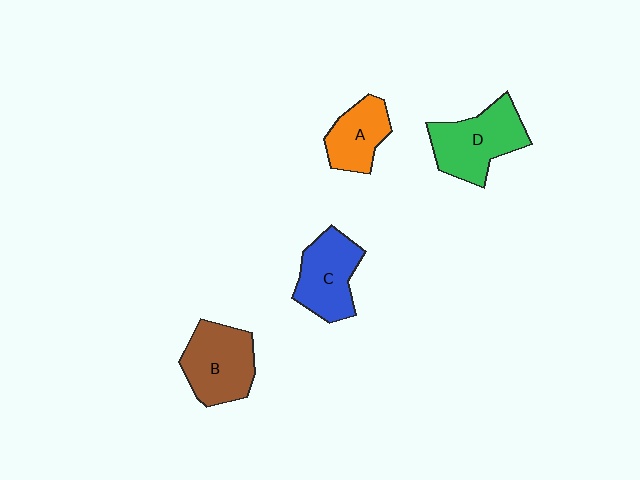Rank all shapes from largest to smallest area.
From largest to smallest: D (green), B (brown), C (blue), A (orange).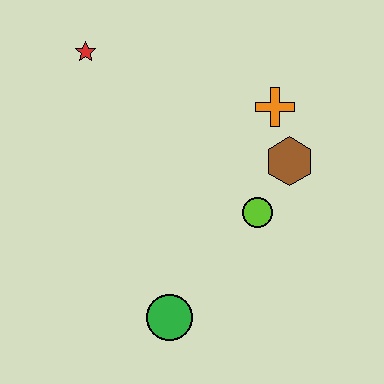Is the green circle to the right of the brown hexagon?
No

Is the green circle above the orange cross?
No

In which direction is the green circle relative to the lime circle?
The green circle is below the lime circle.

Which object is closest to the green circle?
The lime circle is closest to the green circle.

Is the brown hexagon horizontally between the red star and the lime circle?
No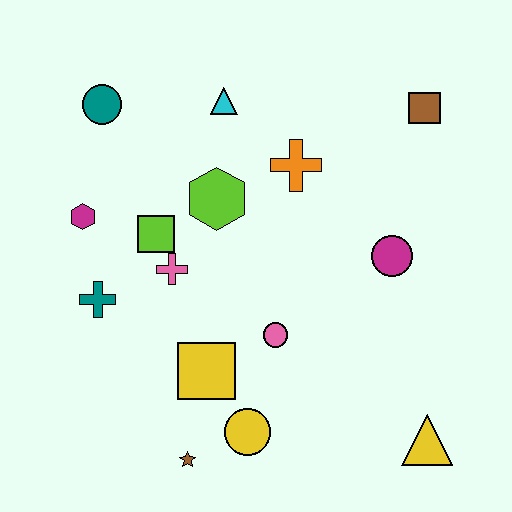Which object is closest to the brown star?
The yellow circle is closest to the brown star.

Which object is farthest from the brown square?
The brown star is farthest from the brown square.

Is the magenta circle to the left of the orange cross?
No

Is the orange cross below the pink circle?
No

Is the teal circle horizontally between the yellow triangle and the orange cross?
No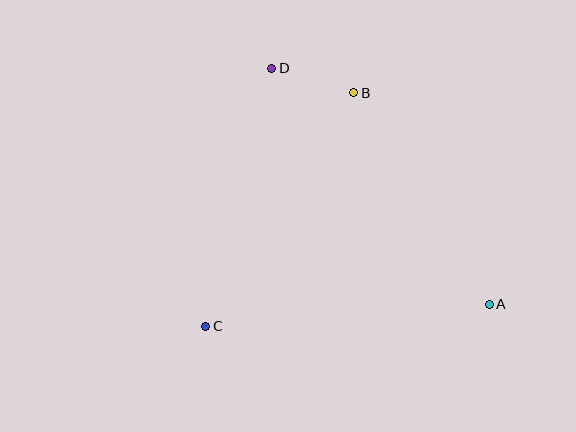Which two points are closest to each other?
Points B and D are closest to each other.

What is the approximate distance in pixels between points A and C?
The distance between A and C is approximately 284 pixels.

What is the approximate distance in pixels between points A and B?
The distance between A and B is approximately 251 pixels.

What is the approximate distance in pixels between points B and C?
The distance between B and C is approximately 276 pixels.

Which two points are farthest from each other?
Points A and D are farthest from each other.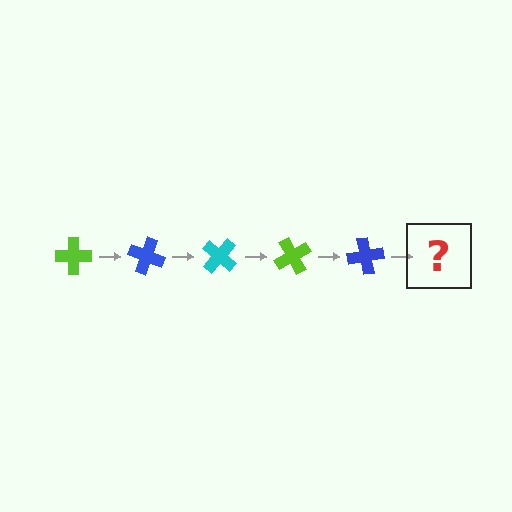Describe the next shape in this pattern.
It should be a cyan cross, rotated 100 degrees from the start.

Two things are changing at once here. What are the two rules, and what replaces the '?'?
The two rules are that it rotates 20 degrees each step and the color cycles through lime, blue, and cyan. The '?' should be a cyan cross, rotated 100 degrees from the start.